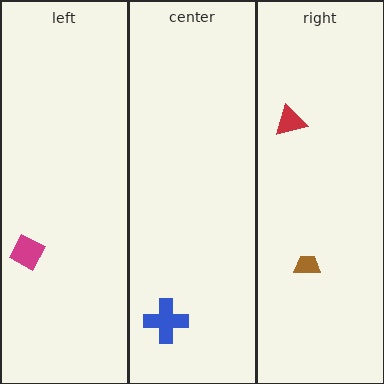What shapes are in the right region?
The red triangle, the brown trapezoid.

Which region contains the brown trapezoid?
The right region.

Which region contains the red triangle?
The right region.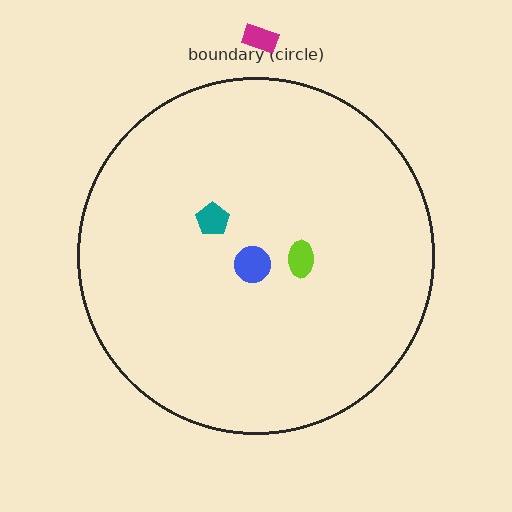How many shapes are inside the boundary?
3 inside, 1 outside.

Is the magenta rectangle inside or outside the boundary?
Outside.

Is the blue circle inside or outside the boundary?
Inside.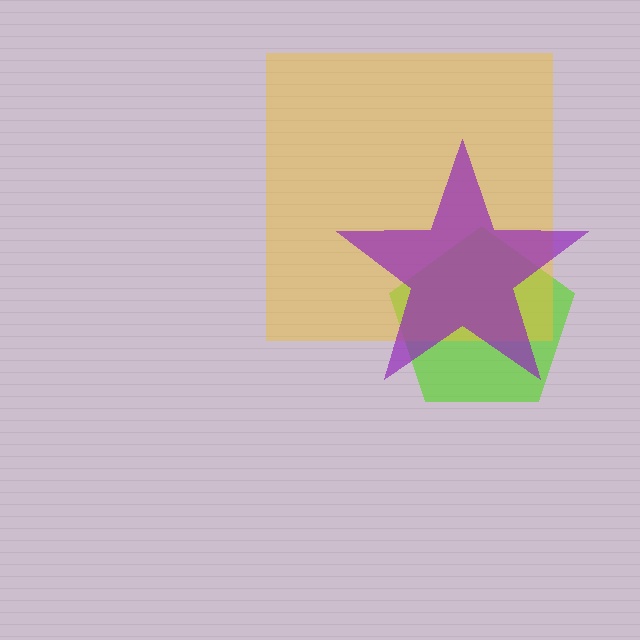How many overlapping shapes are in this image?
There are 3 overlapping shapes in the image.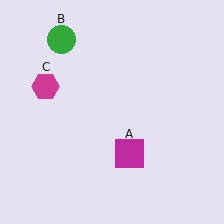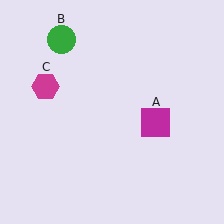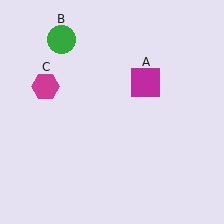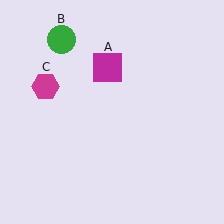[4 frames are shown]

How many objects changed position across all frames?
1 object changed position: magenta square (object A).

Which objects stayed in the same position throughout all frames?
Green circle (object B) and magenta hexagon (object C) remained stationary.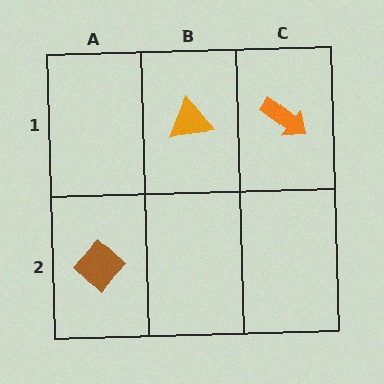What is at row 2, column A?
A brown diamond.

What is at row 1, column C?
An orange arrow.